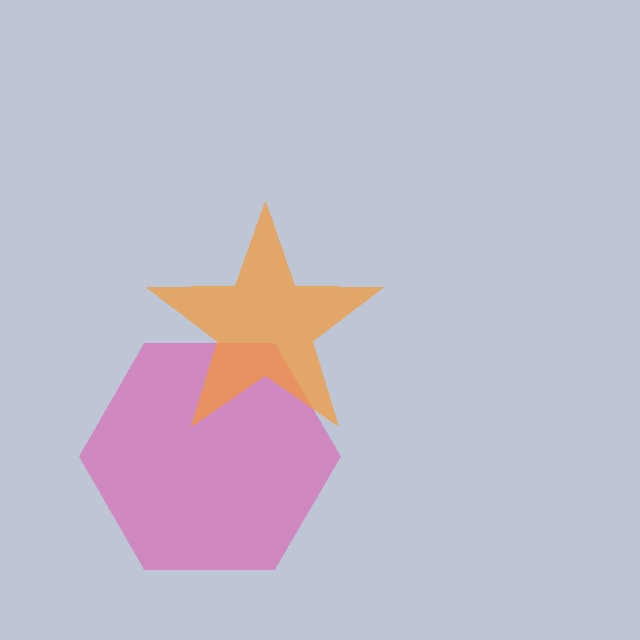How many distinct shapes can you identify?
There are 2 distinct shapes: a pink hexagon, an orange star.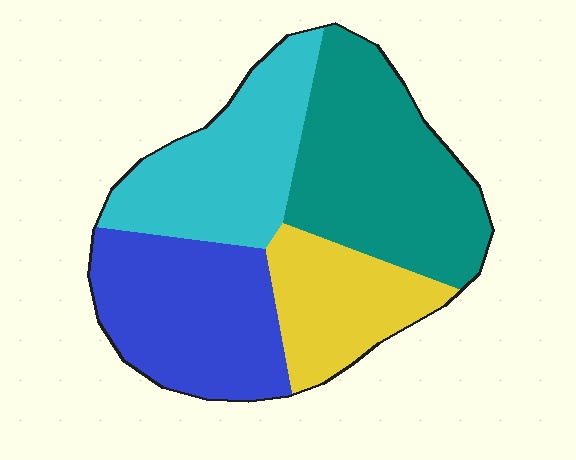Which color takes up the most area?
Teal, at roughly 30%.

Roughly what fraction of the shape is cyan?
Cyan covers about 25% of the shape.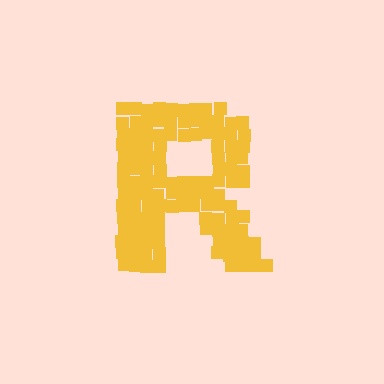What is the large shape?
The large shape is the letter R.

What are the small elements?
The small elements are squares.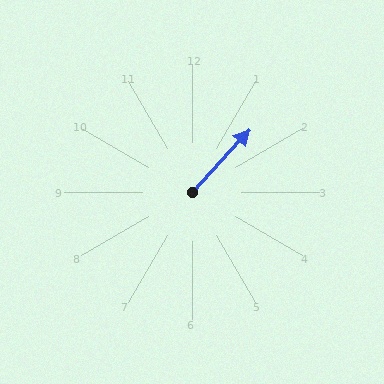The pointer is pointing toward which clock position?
Roughly 1 o'clock.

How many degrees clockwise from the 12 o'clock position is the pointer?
Approximately 43 degrees.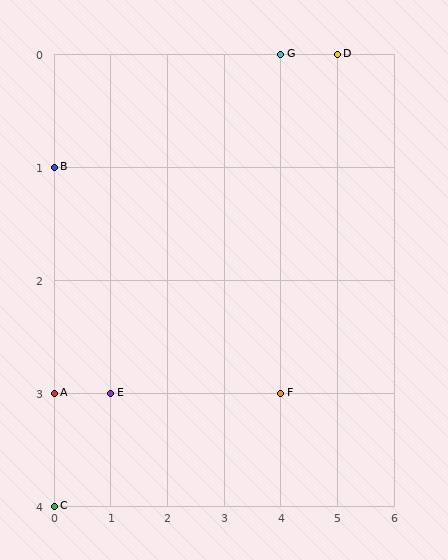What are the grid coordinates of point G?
Point G is at grid coordinates (4, 0).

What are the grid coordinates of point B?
Point B is at grid coordinates (0, 1).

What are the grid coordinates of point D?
Point D is at grid coordinates (5, 0).